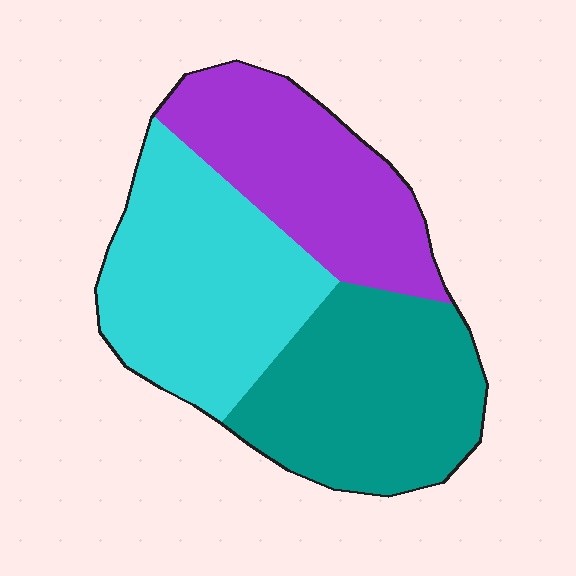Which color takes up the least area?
Purple, at roughly 30%.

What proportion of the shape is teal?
Teal takes up about one third (1/3) of the shape.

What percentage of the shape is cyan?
Cyan covers around 35% of the shape.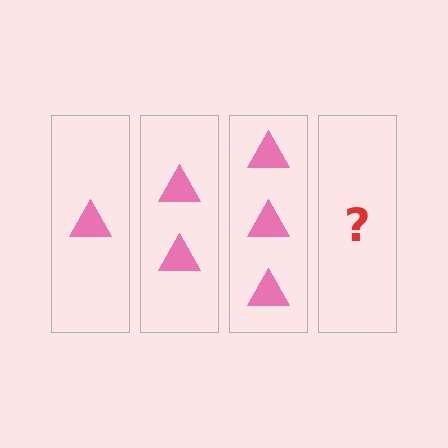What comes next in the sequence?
The next element should be 4 triangles.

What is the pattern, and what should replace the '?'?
The pattern is that each step adds one more triangle. The '?' should be 4 triangles.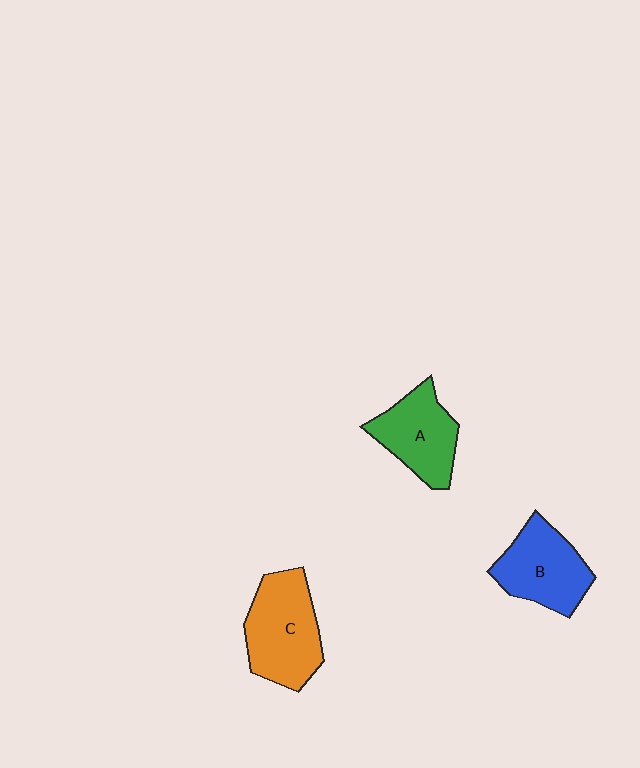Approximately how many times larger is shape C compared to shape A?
Approximately 1.2 times.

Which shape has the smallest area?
Shape A (green).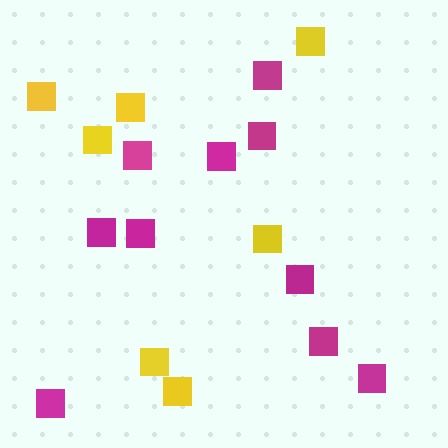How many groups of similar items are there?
There are 2 groups: one group of magenta squares (10) and one group of yellow squares (7).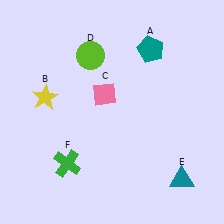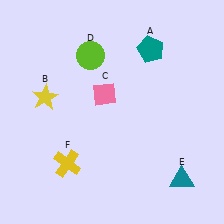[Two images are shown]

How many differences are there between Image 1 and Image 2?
There is 1 difference between the two images.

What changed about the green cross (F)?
In Image 1, F is green. In Image 2, it changed to yellow.